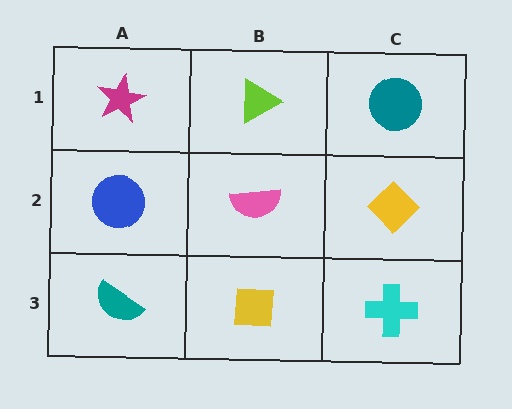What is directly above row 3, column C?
A yellow diamond.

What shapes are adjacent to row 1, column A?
A blue circle (row 2, column A), a lime triangle (row 1, column B).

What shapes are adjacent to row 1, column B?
A pink semicircle (row 2, column B), a magenta star (row 1, column A), a teal circle (row 1, column C).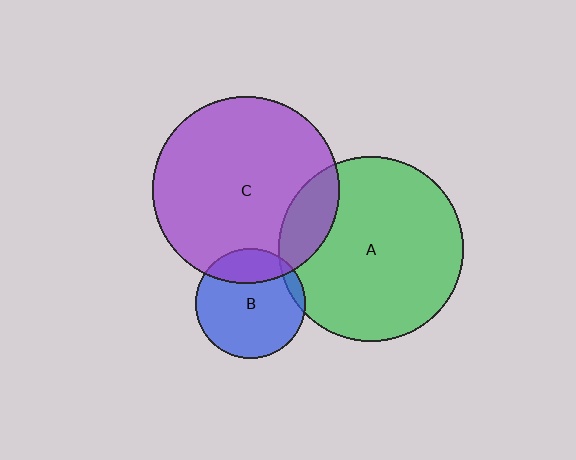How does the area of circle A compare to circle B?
Approximately 2.8 times.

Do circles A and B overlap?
Yes.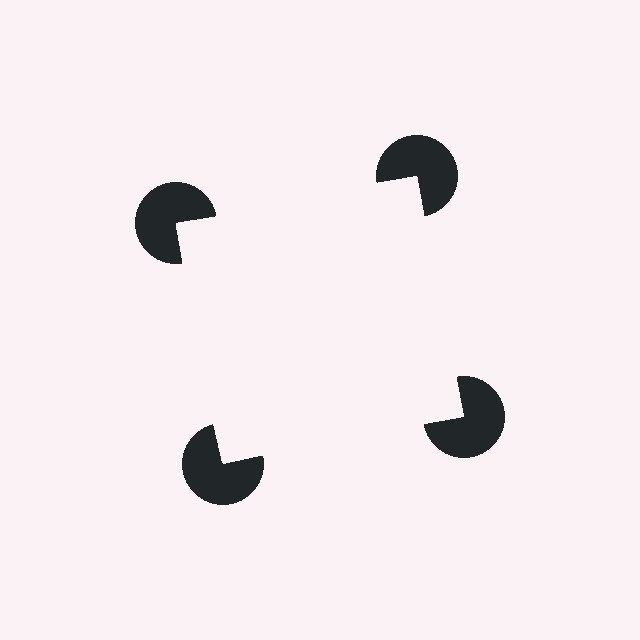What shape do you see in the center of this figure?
An illusory square — its edges are inferred from the aligned wedge cuts in the pac-man discs, not physically drawn.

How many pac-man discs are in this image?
There are 4 — one at each vertex of the illusory square.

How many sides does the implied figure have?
4 sides.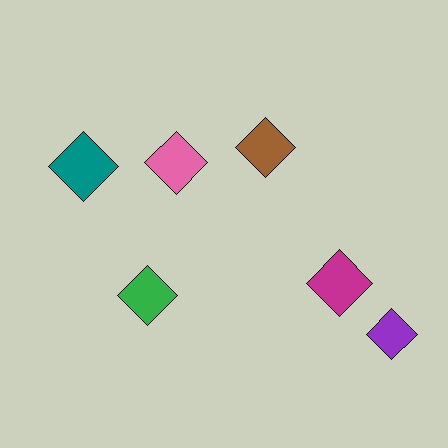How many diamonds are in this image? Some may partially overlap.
There are 6 diamonds.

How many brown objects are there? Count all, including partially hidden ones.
There is 1 brown object.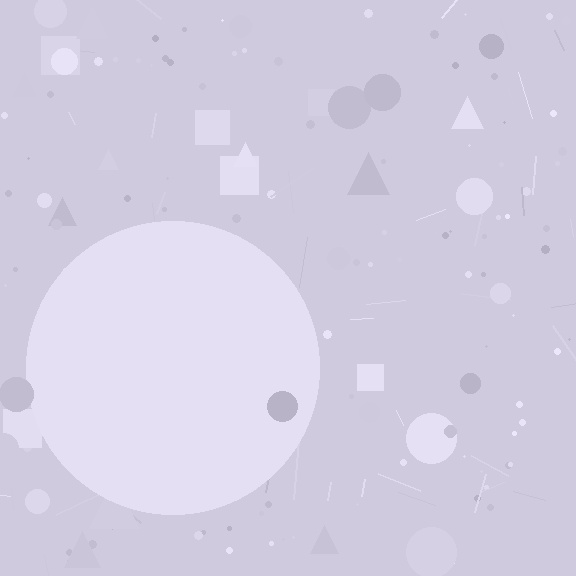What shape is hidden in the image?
A circle is hidden in the image.